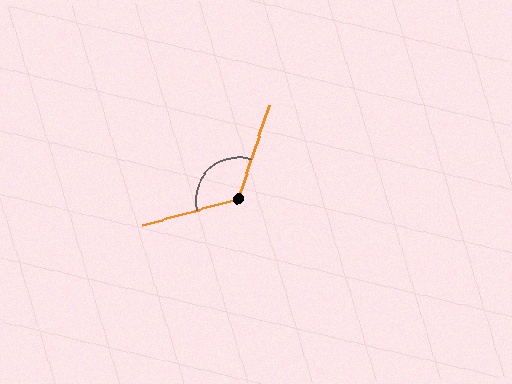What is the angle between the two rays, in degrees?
Approximately 124 degrees.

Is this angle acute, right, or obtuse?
It is obtuse.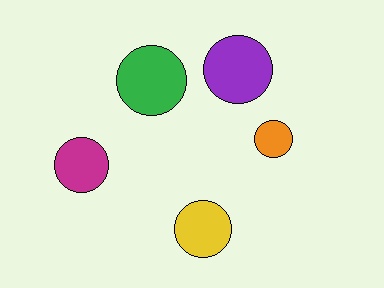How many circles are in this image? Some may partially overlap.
There are 5 circles.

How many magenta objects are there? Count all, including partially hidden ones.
There is 1 magenta object.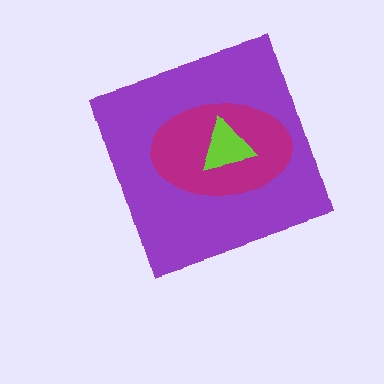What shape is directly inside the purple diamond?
The magenta ellipse.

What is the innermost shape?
The lime triangle.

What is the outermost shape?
The purple diamond.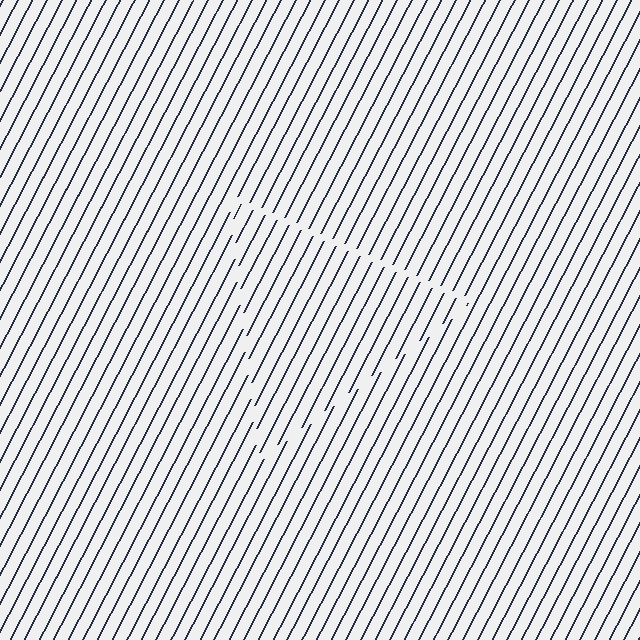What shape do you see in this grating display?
An illusory triangle. The interior of the shape contains the same grating, shifted by half a period — the contour is defined by the phase discontinuity where line-ends from the inner and outer gratings abut.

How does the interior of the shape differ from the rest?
The interior of the shape contains the same grating, shifted by half a period — the contour is defined by the phase discontinuity where line-ends from the inner and outer gratings abut.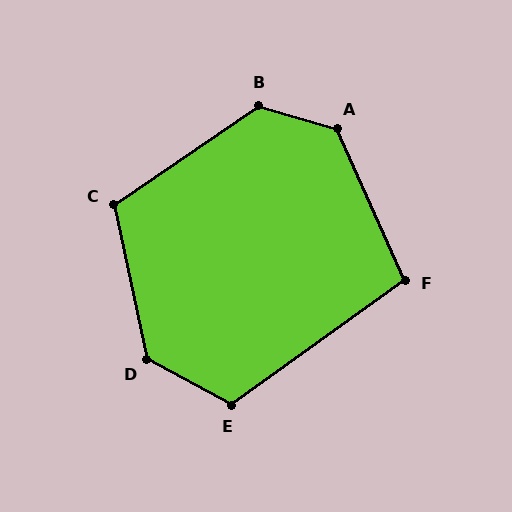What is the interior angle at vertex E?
Approximately 116 degrees (obtuse).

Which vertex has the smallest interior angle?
F, at approximately 102 degrees.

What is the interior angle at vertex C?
Approximately 113 degrees (obtuse).